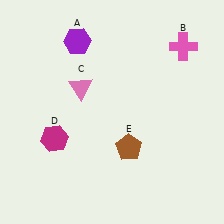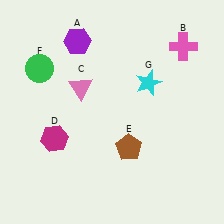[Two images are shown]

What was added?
A green circle (F), a cyan star (G) were added in Image 2.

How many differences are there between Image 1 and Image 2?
There are 2 differences between the two images.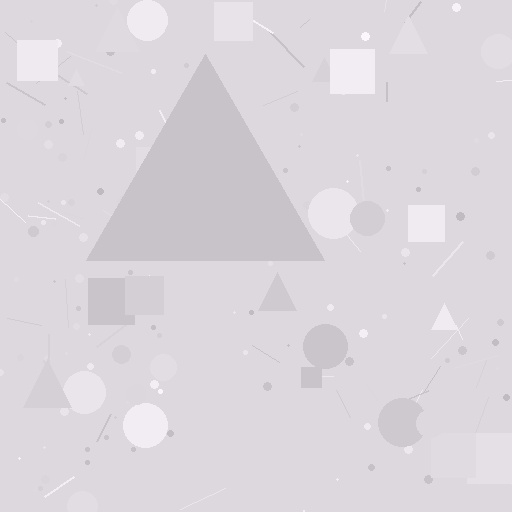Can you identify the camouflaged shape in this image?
The camouflaged shape is a triangle.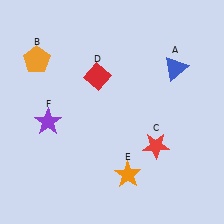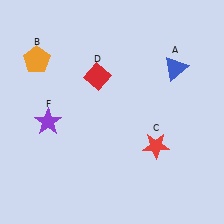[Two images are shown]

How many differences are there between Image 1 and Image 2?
There is 1 difference between the two images.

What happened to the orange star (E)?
The orange star (E) was removed in Image 2. It was in the bottom-right area of Image 1.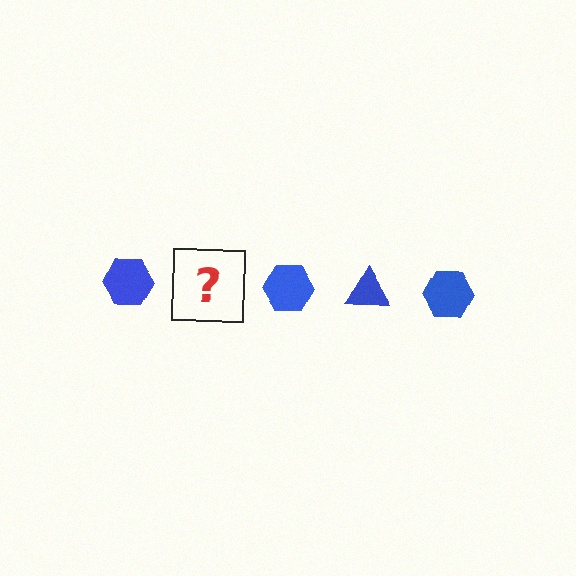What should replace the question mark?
The question mark should be replaced with a blue triangle.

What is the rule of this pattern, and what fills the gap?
The rule is that the pattern cycles through hexagon, triangle shapes in blue. The gap should be filled with a blue triangle.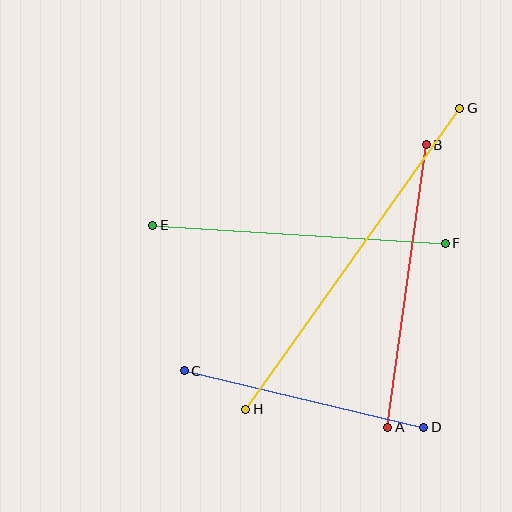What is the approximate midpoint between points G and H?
The midpoint is at approximately (353, 259) pixels.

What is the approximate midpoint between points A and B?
The midpoint is at approximately (407, 286) pixels.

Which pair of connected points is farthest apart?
Points G and H are farthest apart.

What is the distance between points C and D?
The distance is approximately 246 pixels.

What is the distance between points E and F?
The distance is approximately 293 pixels.